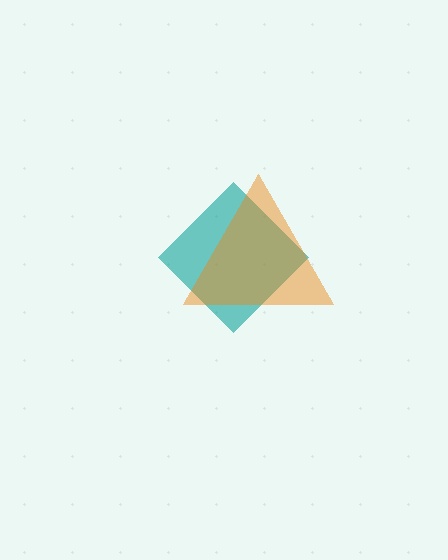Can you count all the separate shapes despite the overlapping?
Yes, there are 2 separate shapes.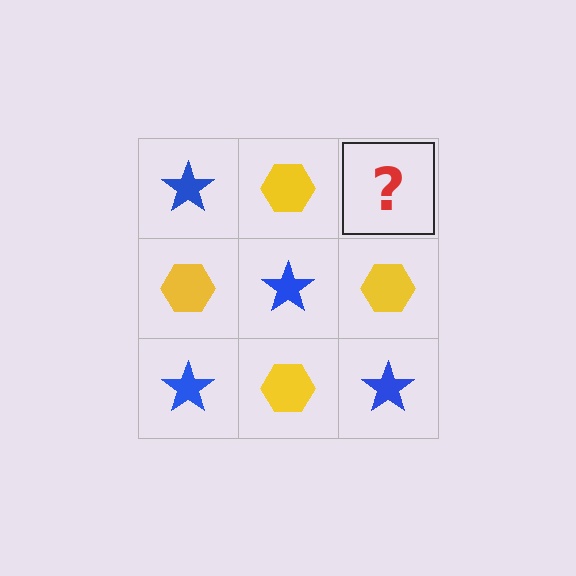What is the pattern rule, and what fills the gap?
The rule is that it alternates blue star and yellow hexagon in a checkerboard pattern. The gap should be filled with a blue star.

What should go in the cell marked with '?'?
The missing cell should contain a blue star.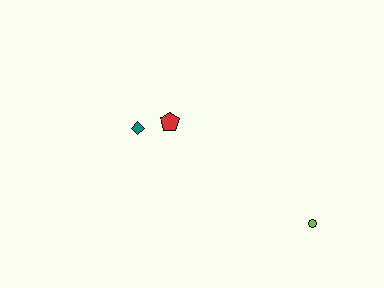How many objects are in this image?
There are 3 objects.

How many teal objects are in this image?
There is 1 teal object.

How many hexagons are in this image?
There are no hexagons.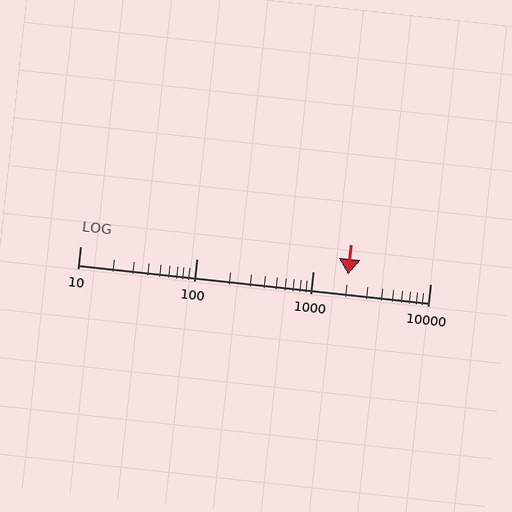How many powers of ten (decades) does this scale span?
The scale spans 3 decades, from 10 to 10000.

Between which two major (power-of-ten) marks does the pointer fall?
The pointer is between 1000 and 10000.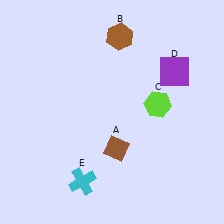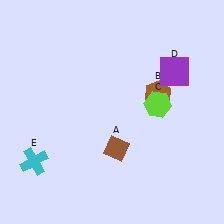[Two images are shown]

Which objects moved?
The objects that moved are: the brown hexagon (B), the cyan cross (E).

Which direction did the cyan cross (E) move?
The cyan cross (E) moved left.